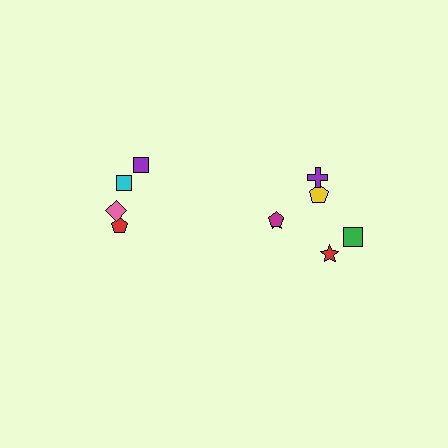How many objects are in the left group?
There are 4 objects.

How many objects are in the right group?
There are 6 objects.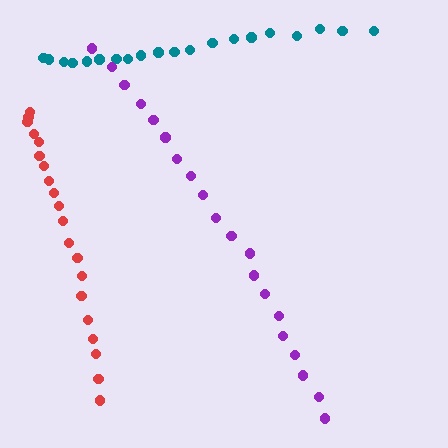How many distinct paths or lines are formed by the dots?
There are 3 distinct paths.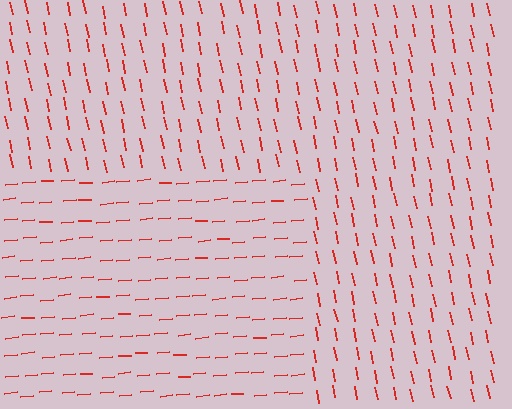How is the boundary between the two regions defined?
The boundary is defined purely by a change in line orientation (approximately 83 degrees difference). All lines are the same color and thickness.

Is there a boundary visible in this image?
Yes, there is a texture boundary formed by a change in line orientation.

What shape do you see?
I see a rectangle.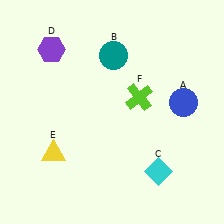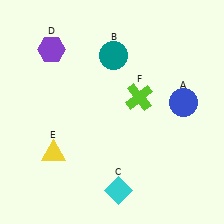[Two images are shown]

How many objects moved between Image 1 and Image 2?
1 object moved between the two images.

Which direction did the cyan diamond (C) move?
The cyan diamond (C) moved left.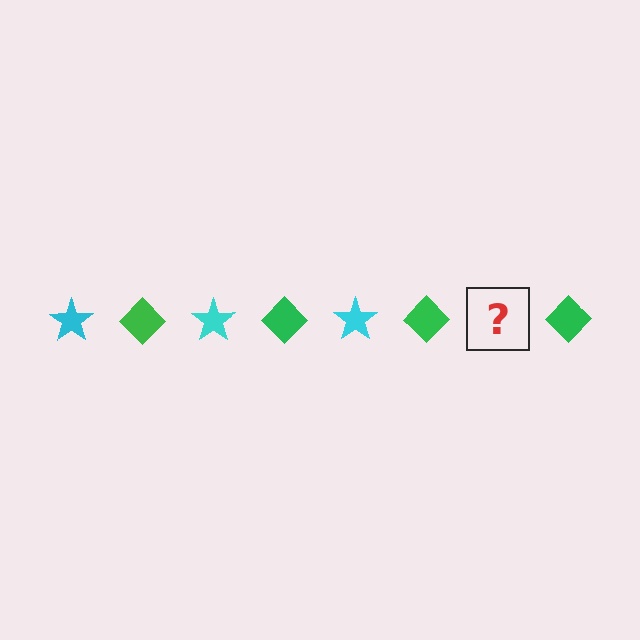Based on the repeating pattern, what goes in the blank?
The blank should be a cyan star.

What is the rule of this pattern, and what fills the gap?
The rule is that the pattern alternates between cyan star and green diamond. The gap should be filled with a cyan star.